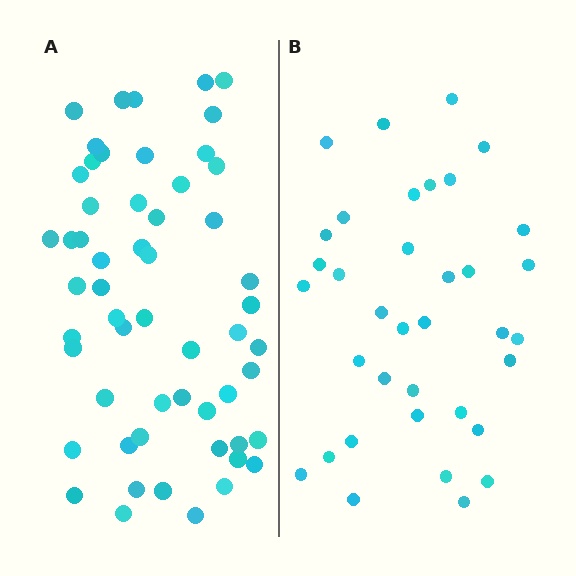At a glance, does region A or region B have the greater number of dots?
Region A (the left region) has more dots.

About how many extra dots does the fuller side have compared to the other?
Region A has approximately 20 more dots than region B.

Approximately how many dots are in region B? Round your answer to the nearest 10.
About 40 dots. (The exact count is 36, which rounds to 40.)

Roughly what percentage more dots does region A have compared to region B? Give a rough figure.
About 55% more.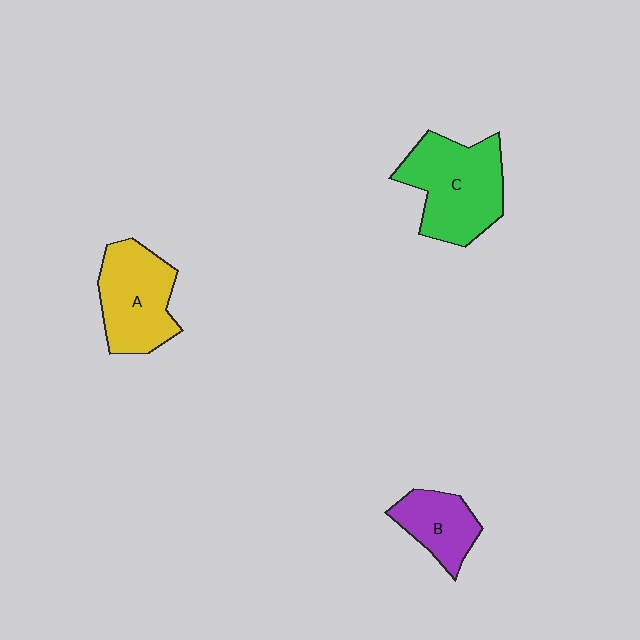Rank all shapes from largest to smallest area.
From largest to smallest: C (green), A (yellow), B (purple).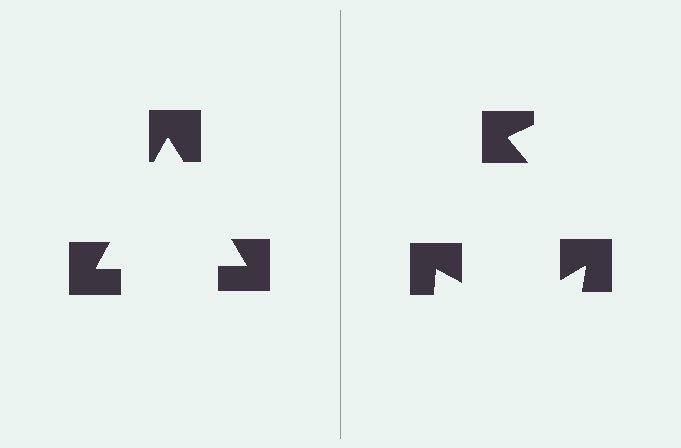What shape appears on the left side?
An illusory triangle.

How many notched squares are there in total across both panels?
6 — 3 on each side.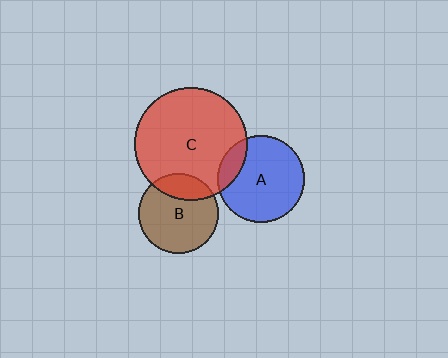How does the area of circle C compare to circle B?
Approximately 2.0 times.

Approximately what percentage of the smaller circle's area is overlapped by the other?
Approximately 15%.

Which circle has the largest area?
Circle C (red).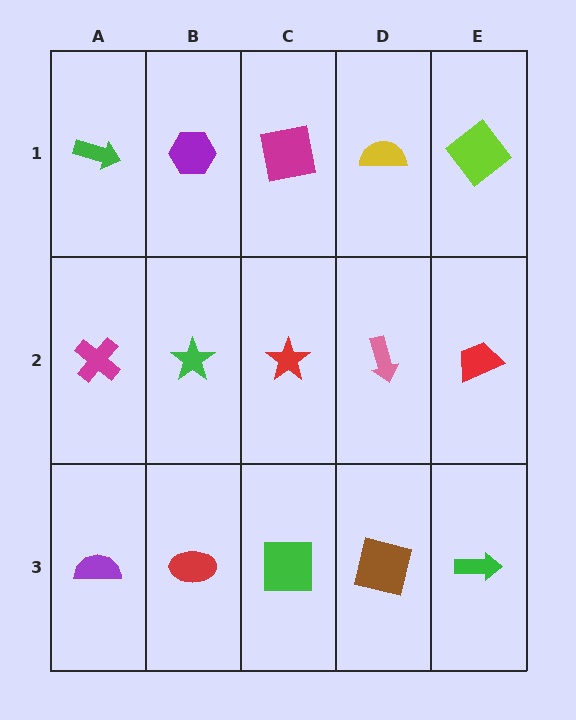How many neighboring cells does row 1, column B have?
3.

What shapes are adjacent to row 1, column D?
A pink arrow (row 2, column D), a magenta square (row 1, column C), a lime diamond (row 1, column E).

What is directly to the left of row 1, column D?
A magenta square.